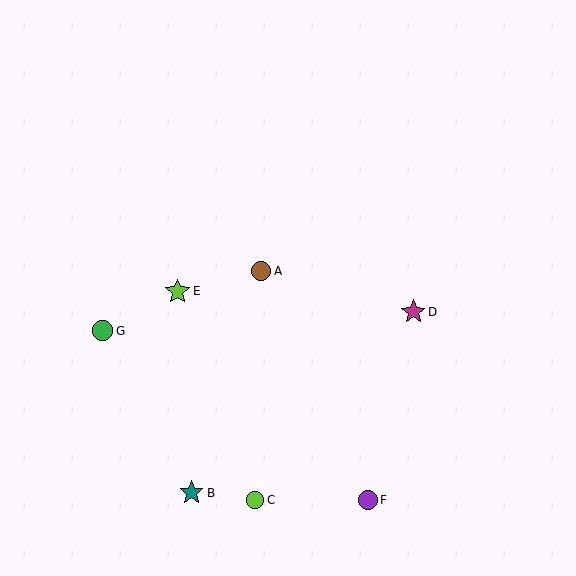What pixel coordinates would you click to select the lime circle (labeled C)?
Click at (255, 500) to select the lime circle C.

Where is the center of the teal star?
The center of the teal star is at (192, 493).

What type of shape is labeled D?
Shape D is a magenta star.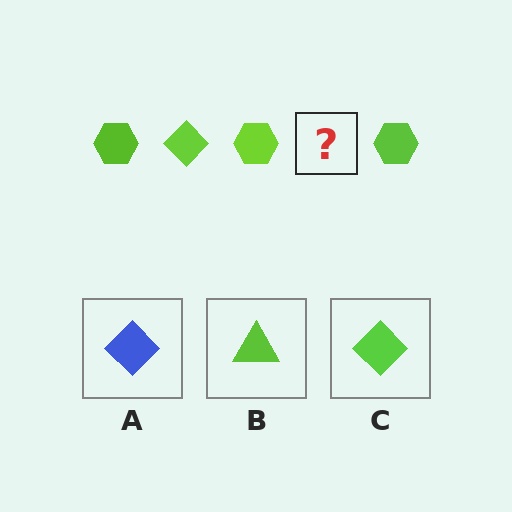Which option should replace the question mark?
Option C.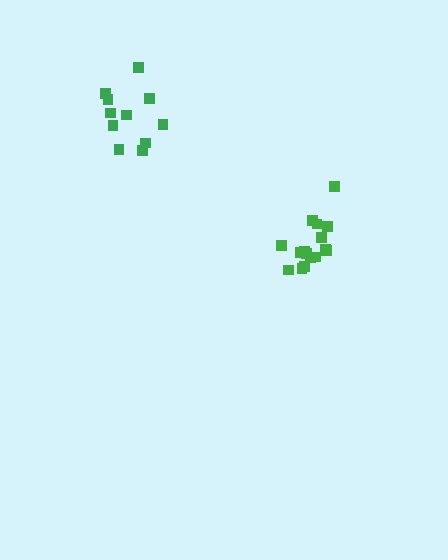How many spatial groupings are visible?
There are 2 spatial groupings.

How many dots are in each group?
Group 1: 16 dots, Group 2: 11 dots (27 total).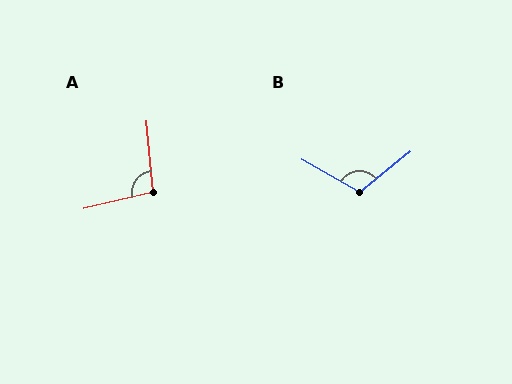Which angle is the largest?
B, at approximately 112 degrees.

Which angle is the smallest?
A, at approximately 98 degrees.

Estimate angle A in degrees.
Approximately 98 degrees.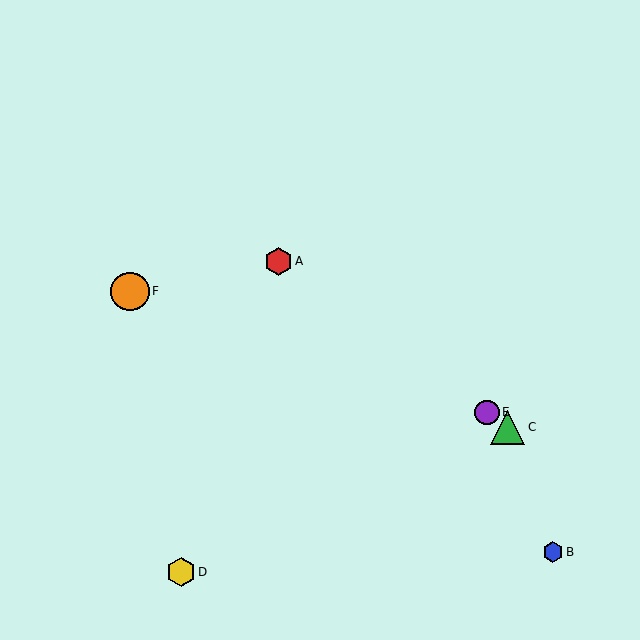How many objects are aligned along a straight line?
3 objects (A, C, E) are aligned along a straight line.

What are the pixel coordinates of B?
Object B is at (553, 552).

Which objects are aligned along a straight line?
Objects A, C, E are aligned along a straight line.